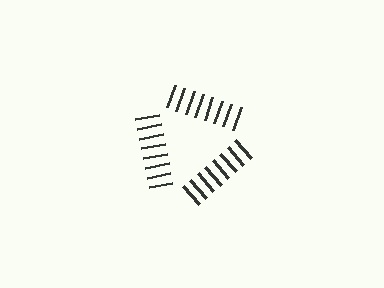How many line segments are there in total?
24 — 8 along each of the 3 edges.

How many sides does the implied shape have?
3 sides — the line-ends trace a triangle.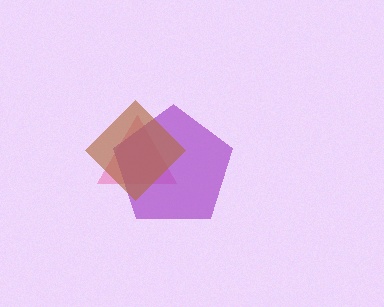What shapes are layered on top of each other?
The layered shapes are: a pink triangle, a purple pentagon, a brown diamond.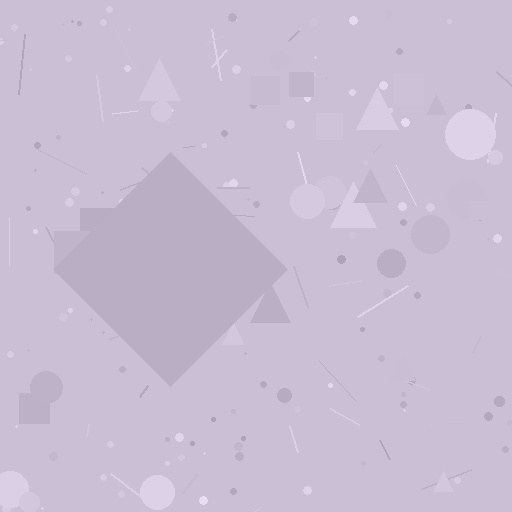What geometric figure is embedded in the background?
A diamond is embedded in the background.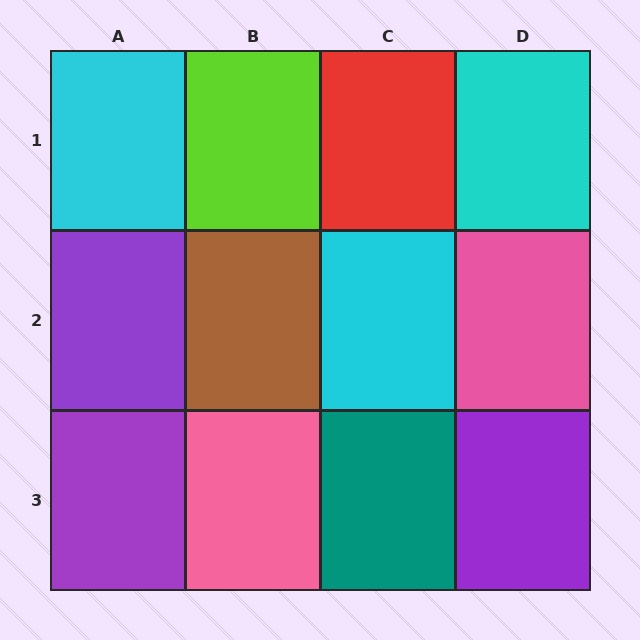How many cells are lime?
1 cell is lime.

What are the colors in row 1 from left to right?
Cyan, lime, red, cyan.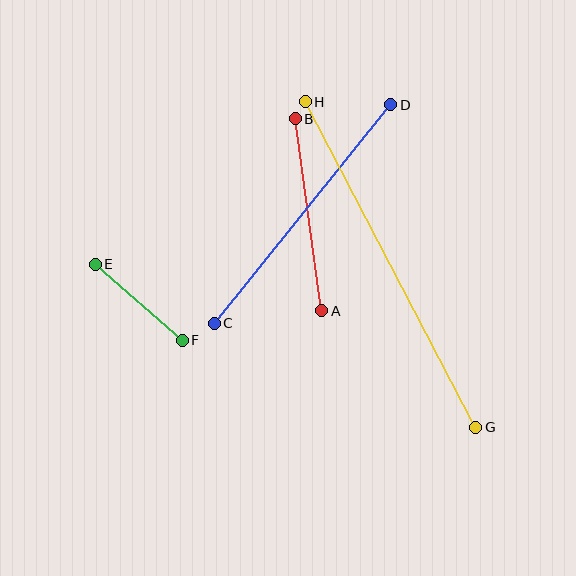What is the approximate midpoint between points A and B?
The midpoint is at approximately (309, 215) pixels.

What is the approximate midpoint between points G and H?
The midpoint is at approximately (391, 265) pixels.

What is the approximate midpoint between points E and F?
The midpoint is at approximately (139, 302) pixels.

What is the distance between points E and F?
The distance is approximately 116 pixels.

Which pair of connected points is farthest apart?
Points G and H are farthest apart.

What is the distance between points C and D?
The distance is approximately 281 pixels.